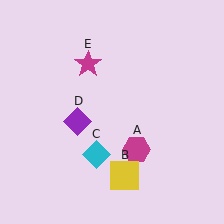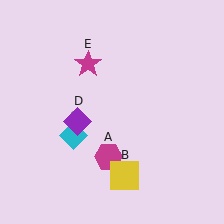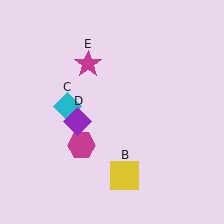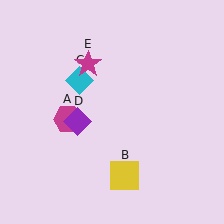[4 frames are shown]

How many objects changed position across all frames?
2 objects changed position: magenta hexagon (object A), cyan diamond (object C).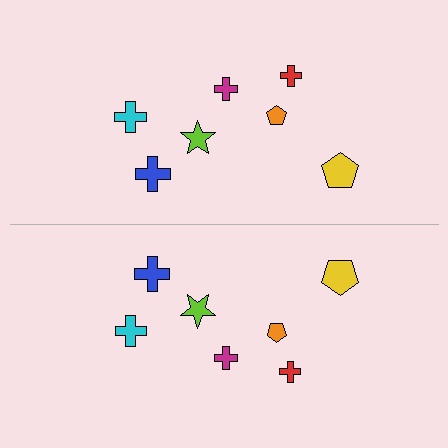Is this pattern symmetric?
Yes, this pattern has bilateral (reflection) symmetry.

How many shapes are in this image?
There are 14 shapes in this image.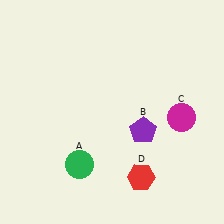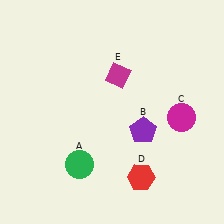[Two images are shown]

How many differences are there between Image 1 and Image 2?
There is 1 difference between the two images.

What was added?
A magenta diamond (E) was added in Image 2.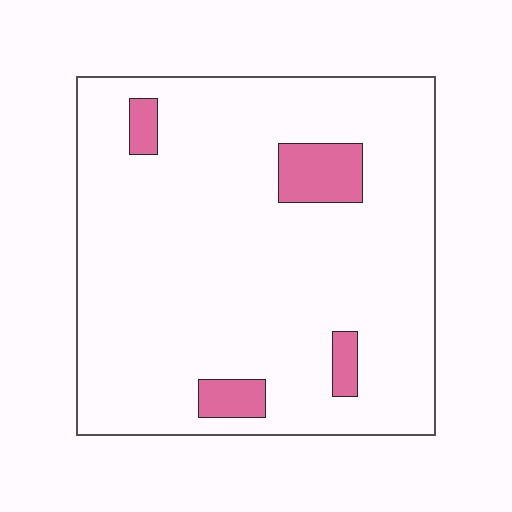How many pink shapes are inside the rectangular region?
4.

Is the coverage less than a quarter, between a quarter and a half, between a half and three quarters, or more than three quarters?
Less than a quarter.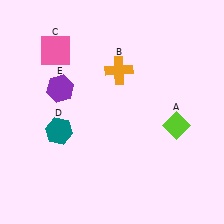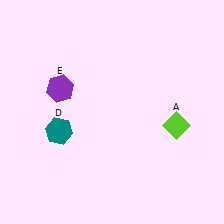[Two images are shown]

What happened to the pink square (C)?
The pink square (C) was removed in Image 2. It was in the top-left area of Image 1.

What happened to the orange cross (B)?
The orange cross (B) was removed in Image 2. It was in the top-right area of Image 1.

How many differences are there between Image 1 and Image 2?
There are 2 differences between the two images.